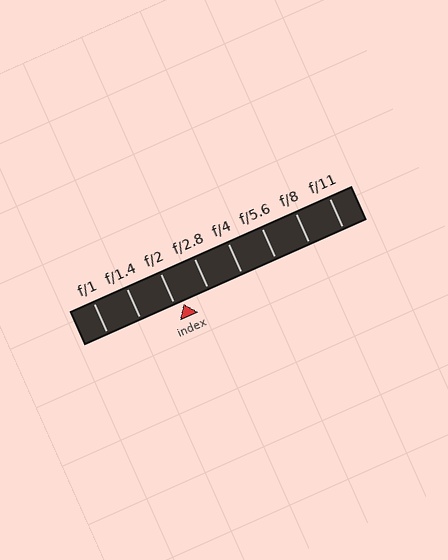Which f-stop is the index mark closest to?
The index mark is closest to f/2.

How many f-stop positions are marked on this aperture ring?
There are 8 f-stop positions marked.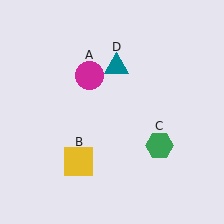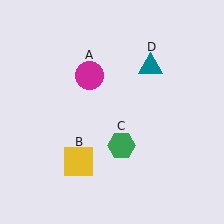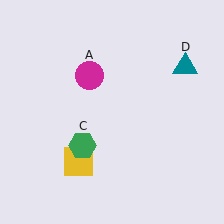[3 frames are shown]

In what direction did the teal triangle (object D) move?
The teal triangle (object D) moved right.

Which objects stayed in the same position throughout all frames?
Magenta circle (object A) and yellow square (object B) remained stationary.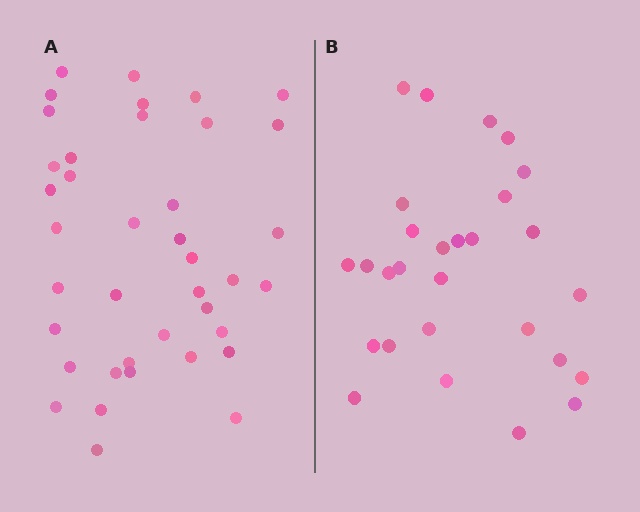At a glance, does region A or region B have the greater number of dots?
Region A (the left region) has more dots.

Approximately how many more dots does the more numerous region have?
Region A has roughly 12 or so more dots than region B.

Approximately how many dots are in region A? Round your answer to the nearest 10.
About 40 dots. (The exact count is 39, which rounds to 40.)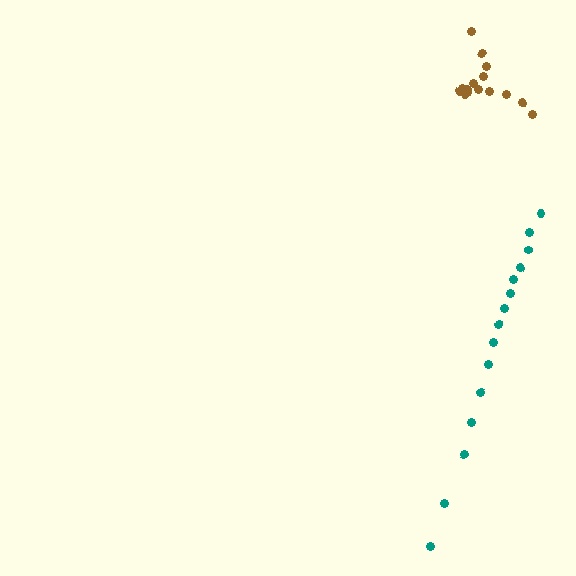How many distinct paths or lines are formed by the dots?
There are 2 distinct paths.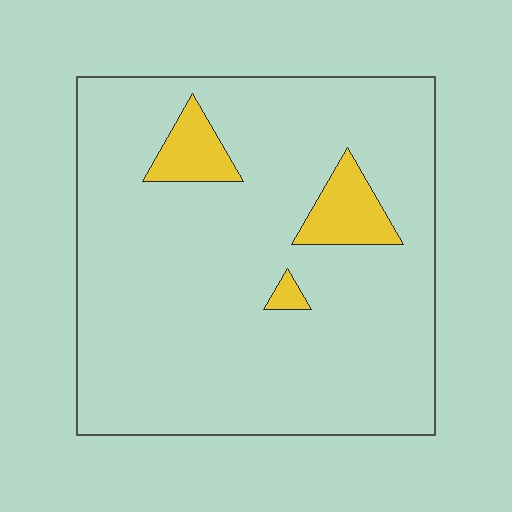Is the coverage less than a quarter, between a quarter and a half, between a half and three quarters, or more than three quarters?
Less than a quarter.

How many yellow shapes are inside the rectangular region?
3.